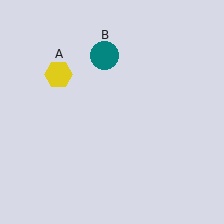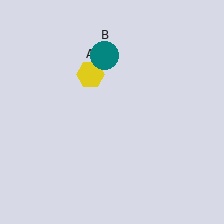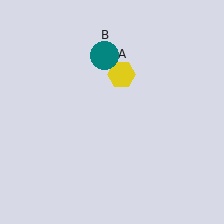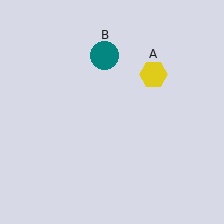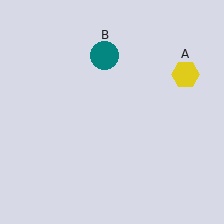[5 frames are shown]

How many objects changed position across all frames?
1 object changed position: yellow hexagon (object A).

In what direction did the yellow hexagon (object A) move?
The yellow hexagon (object A) moved right.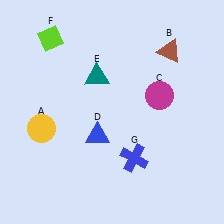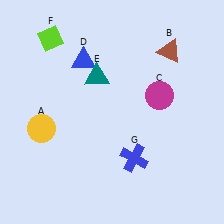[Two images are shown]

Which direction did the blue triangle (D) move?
The blue triangle (D) moved up.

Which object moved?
The blue triangle (D) moved up.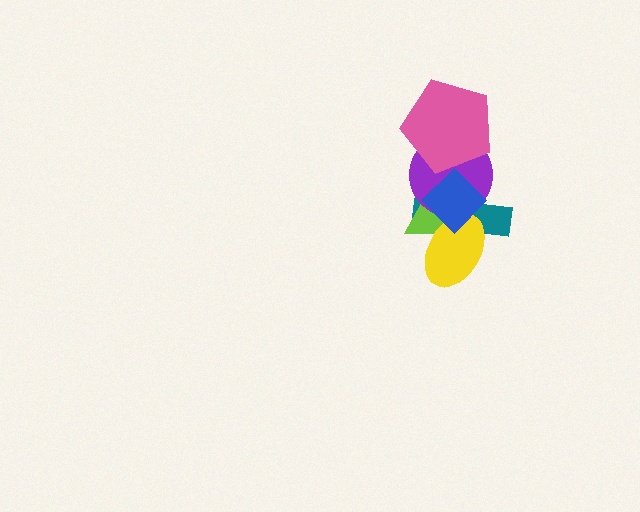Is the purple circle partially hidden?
Yes, it is partially covered by another shape.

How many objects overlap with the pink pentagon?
1 object overlaps with the pink pentagon.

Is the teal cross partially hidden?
Yes, it is partially covered by another shape.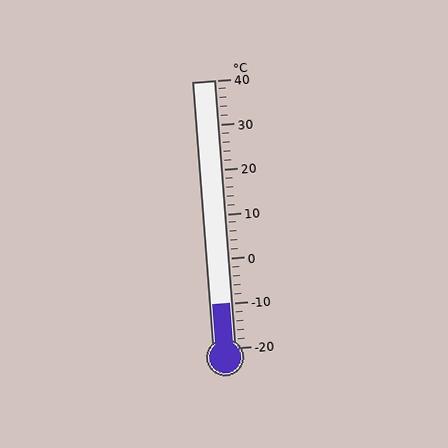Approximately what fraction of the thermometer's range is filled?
The thermometer is filled to approximately 15% of its range.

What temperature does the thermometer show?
The thermometer shows approximately -10°C.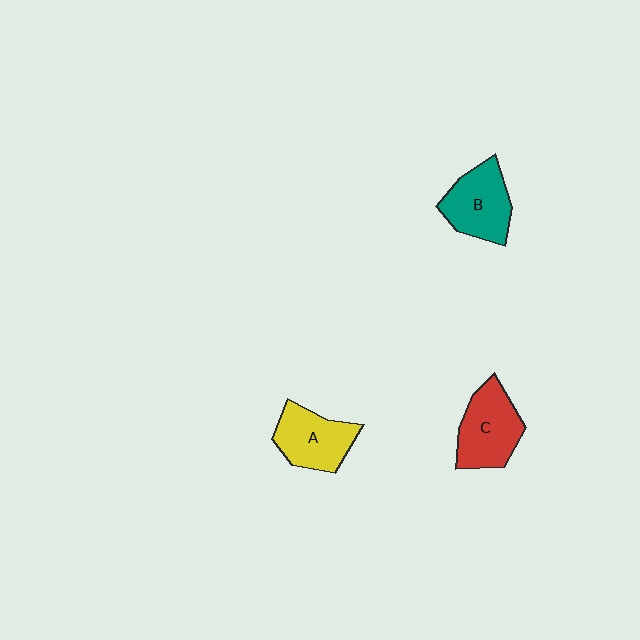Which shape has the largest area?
Shape C (red).